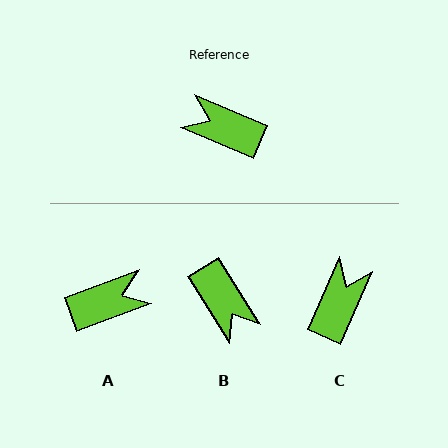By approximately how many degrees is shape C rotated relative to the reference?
Approximately 91 degrees clockwise.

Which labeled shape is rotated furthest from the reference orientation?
B, about 145 degrees away.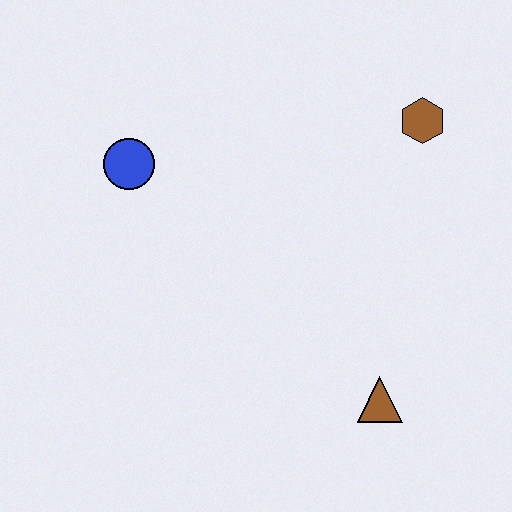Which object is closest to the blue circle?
The brown hexagon is closest to the blue circle.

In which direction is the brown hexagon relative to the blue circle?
The brown hexagon is to the right of the blue circle.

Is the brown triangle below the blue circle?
Yes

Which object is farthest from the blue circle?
The brown triangle is farthest from the blue circle.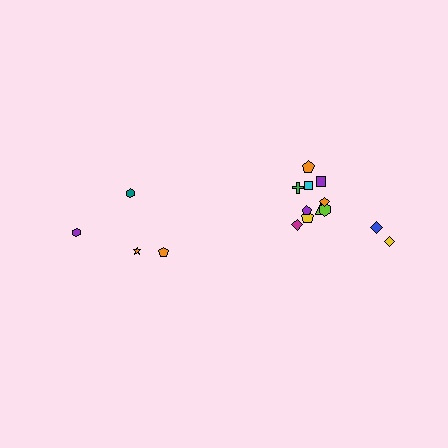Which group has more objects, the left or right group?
The right group.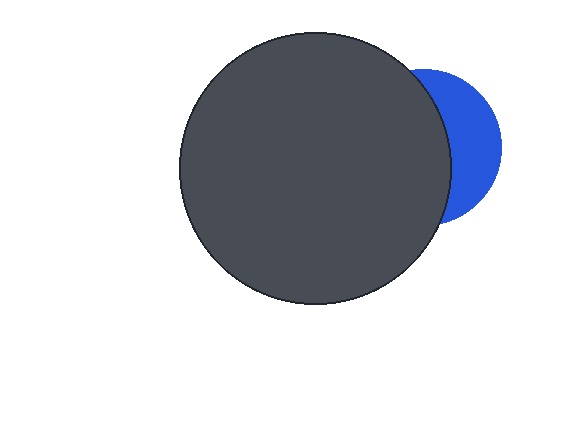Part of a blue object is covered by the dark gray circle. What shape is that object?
It is a circle.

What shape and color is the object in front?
The object in front is a dark gray circle.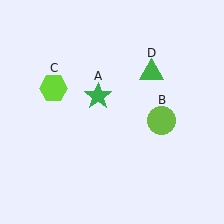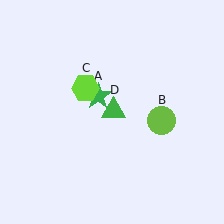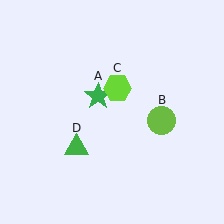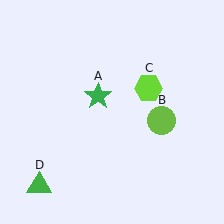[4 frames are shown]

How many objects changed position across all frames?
2 objects changed position: lime hexagon (object C), green triangle (object D).